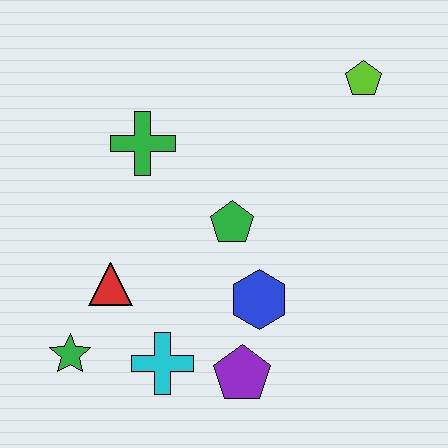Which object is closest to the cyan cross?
The purple pentagon is closest to the cyan cross.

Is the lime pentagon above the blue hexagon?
Yes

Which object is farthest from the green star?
The lime pentagon is farthest from the green star.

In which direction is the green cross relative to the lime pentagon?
The green cross is to the left of the lime pentagon.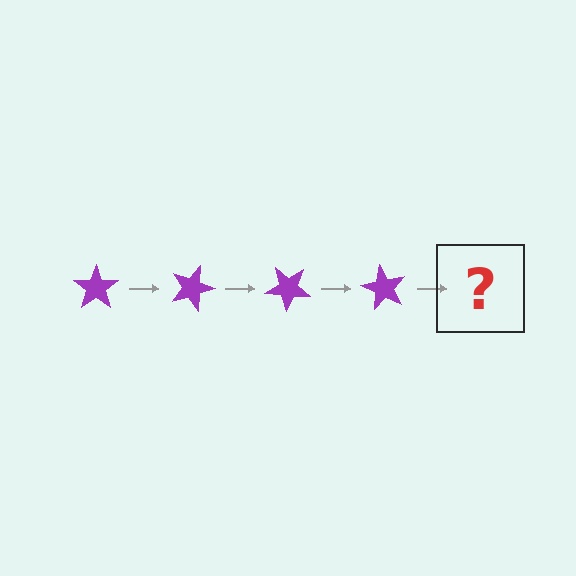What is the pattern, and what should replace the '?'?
The pattern is that the star rotates 20 degrees each step. The '?' should be a purple star rotated 80 degrees.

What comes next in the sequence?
The next element should be a purple star rotated 80 degrees.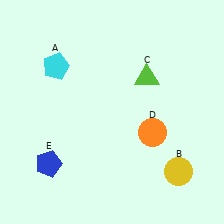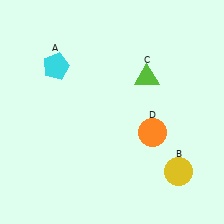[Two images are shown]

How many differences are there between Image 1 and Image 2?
There is 1 difference between the two images.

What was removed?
The blue pentagon (E) was removed in Image 2.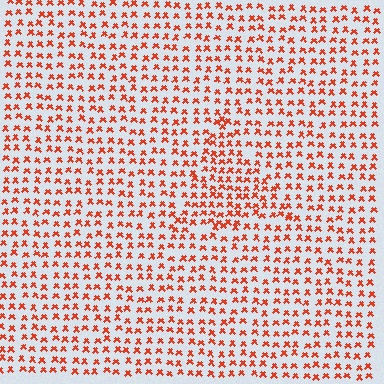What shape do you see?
I see a triangle.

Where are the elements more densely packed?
The elements are more densely packed inside the triangle boundary.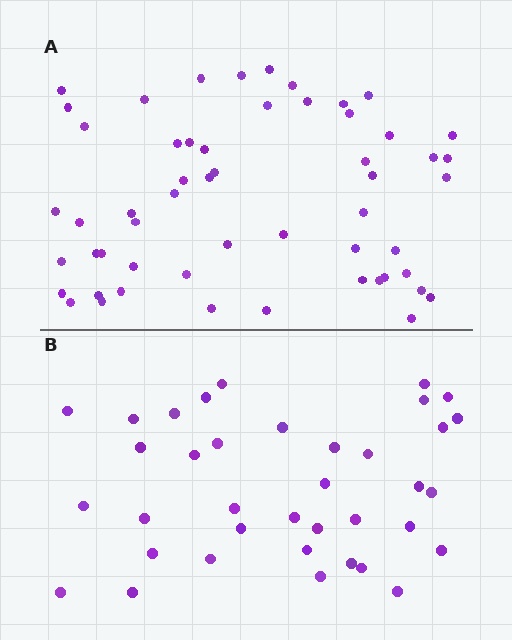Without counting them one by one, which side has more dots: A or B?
Region A (the top region) has more dots.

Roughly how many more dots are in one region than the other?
Region A has approximately 20 more dots than region B.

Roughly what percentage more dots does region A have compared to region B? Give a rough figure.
About 50% more.